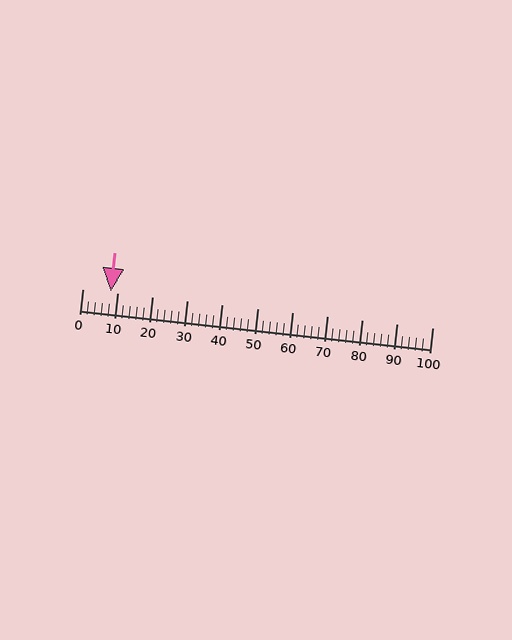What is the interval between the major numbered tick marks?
The major tick marks are spaced 10 units apart.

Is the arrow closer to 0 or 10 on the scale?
The arrow is closer to 10.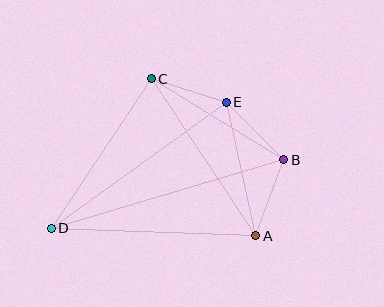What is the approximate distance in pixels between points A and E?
The distance between A and E is approximately 137 pixels.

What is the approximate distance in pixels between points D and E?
The distance between D and E is approximately 216 pixels.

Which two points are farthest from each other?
Points B and D are farthest from each other.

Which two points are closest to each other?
Points C and E are closest to each other.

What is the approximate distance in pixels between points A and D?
The distance between A and D is approximately 205 pixels.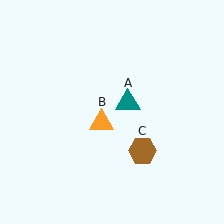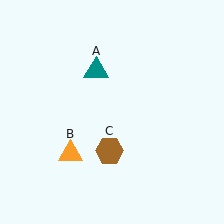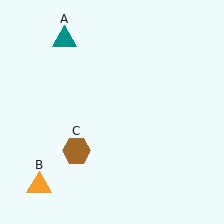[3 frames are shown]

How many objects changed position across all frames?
3 objects changed position: teal triangle (object A), orange triangle (object B), brown hexagon (object C).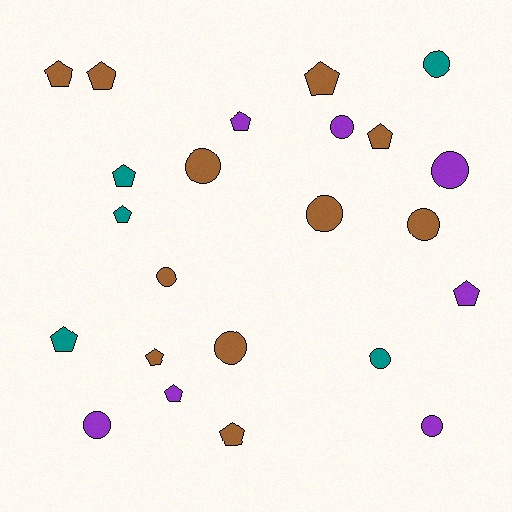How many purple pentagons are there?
There are 3 purple pentagons.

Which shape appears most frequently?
Pentagon, with 12 objects.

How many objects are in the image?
There are 23 objects.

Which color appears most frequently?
Brown, with 11 objects.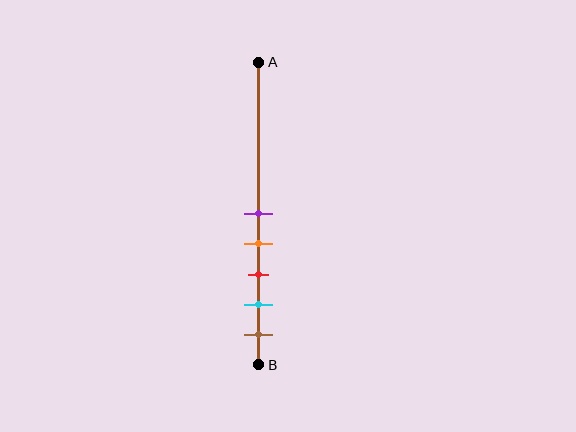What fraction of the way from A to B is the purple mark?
The purple mark is approximately 50% (0.5) of the way from A to B.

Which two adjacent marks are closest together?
The purple and orange marks are the closest adjacent pair.